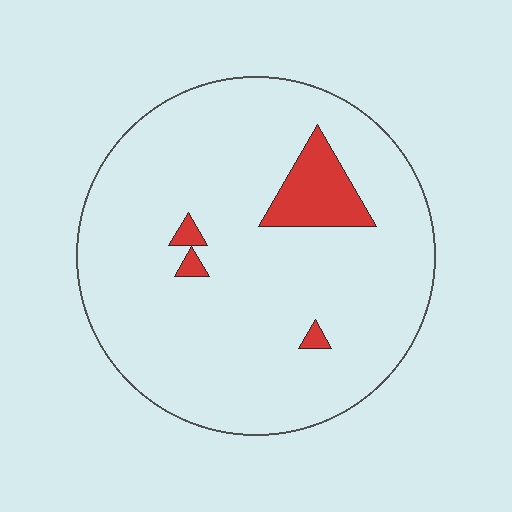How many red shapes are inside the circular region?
4.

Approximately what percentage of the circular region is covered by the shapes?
Approximately 10%.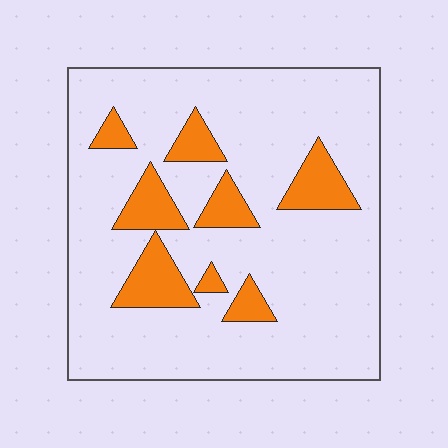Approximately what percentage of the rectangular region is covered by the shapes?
Approximately 15%.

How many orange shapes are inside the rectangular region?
8.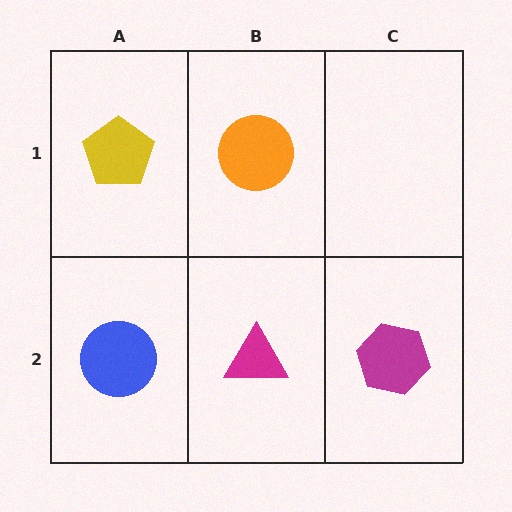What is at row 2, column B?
A magenta triangle.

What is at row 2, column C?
A magenta hexagon.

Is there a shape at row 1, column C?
No, that cell is empty.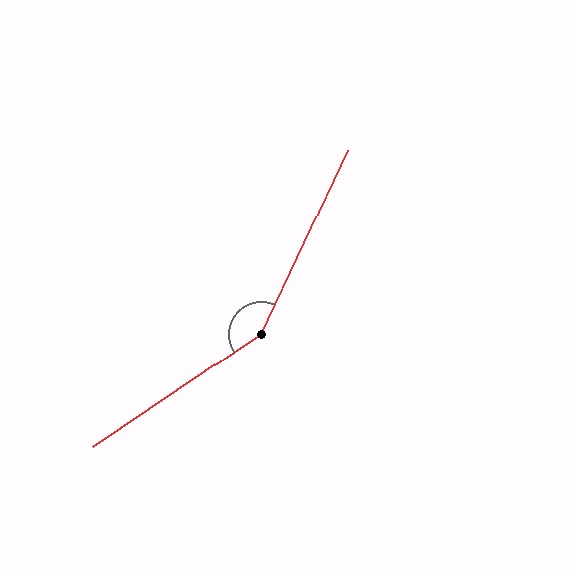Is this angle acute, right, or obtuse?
It is obtuse.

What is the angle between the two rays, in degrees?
Approximately 149 degrees.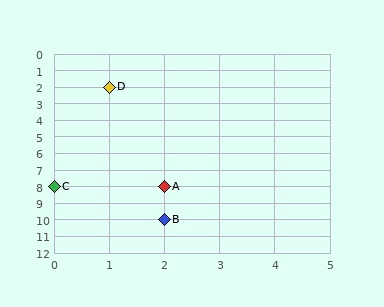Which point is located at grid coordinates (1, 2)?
Point D is at (1, 2).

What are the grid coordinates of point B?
Point B is at grid coordinates (2, 10).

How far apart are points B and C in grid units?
Points B and C are 2 columns and 2 rows apart (about 2.8 grid units diagonally).